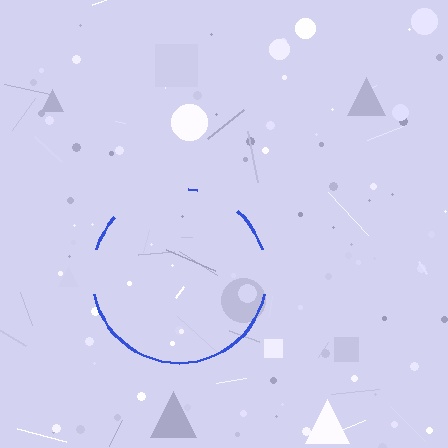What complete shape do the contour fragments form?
The contour fragments form a circle.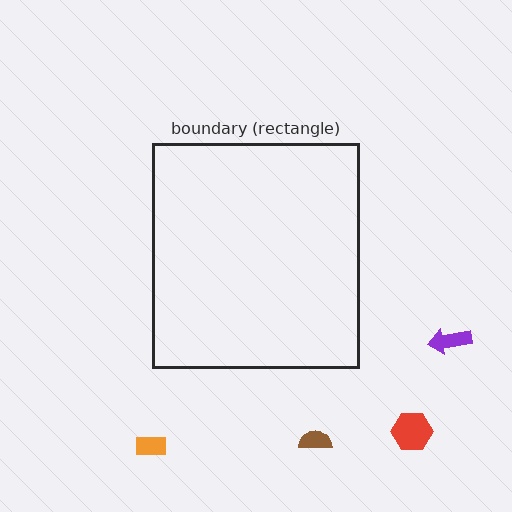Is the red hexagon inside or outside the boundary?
Outside.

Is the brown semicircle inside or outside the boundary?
Outside.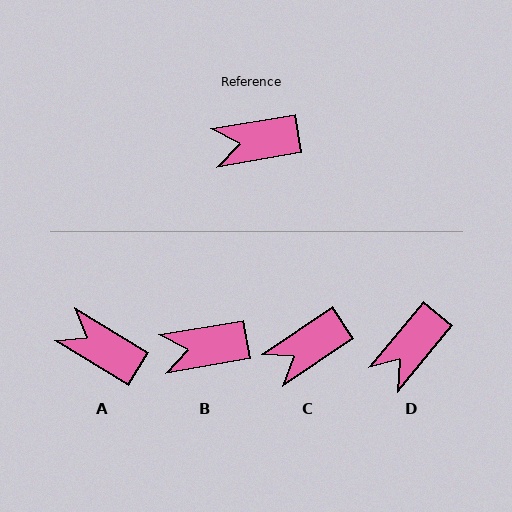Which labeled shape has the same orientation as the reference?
B.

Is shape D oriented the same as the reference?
No, it is off by about 40 degrees.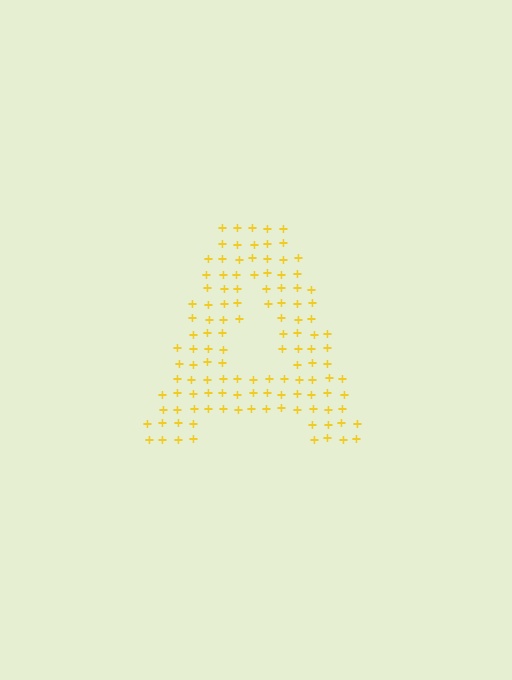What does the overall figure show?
The overall figure shows the letter A.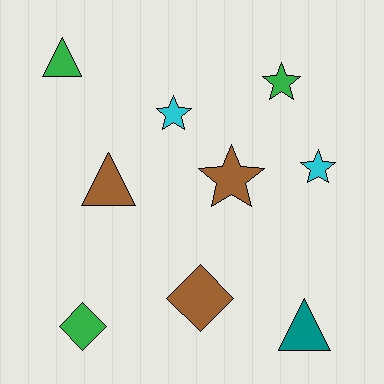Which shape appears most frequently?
Star, with 4 objects.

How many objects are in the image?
There are 9 objects.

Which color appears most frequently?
Brown, with 3 objects.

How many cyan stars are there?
There are 2 cyan stars.